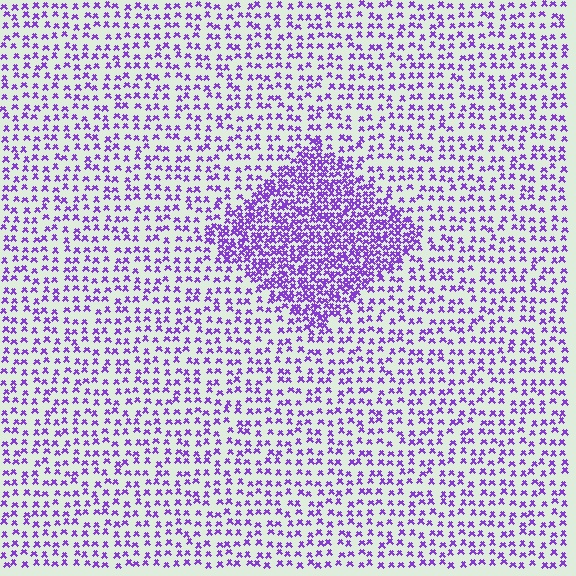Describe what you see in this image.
The image contains small purple elements arranged at two different densities. A diamond-shaped region is visible where the elements are more densely packed than the surrounding area.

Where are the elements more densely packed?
The elements are more densely packed inside the diamond boundary.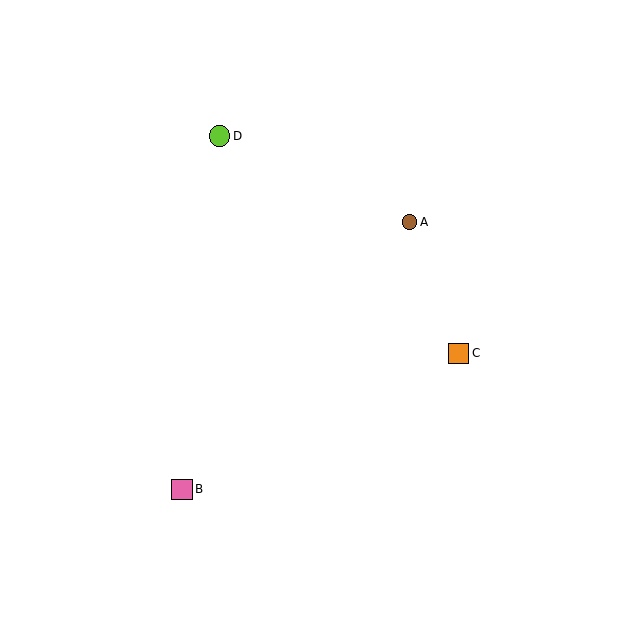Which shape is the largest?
The lime circle (labeled D) is the largest.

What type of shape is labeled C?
Shape C is an orange square.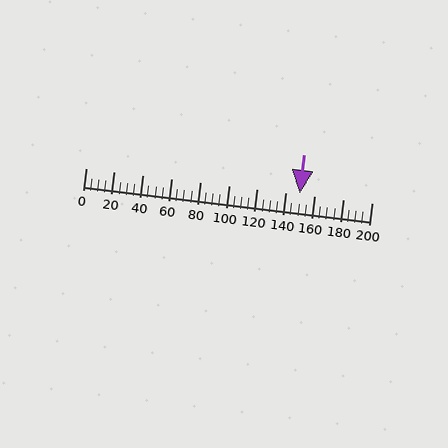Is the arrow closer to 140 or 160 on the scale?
The arrow is closer to 140.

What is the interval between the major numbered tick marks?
The major tick marks are spaced 20 units apart.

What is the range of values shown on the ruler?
The ruler shows values from 0 to 200.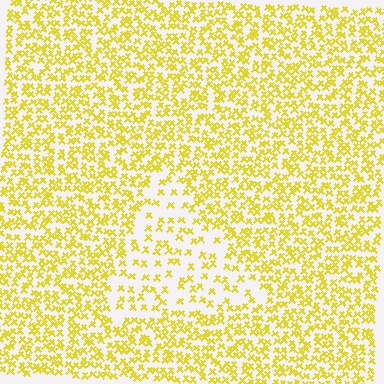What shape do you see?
I see a triangle.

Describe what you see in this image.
The image contains small yellow elements arranged at two different densities. A triangle-shaped region is visible where the elements are less densely packed than the surrounding area.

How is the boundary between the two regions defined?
The boundary is defined by a change in element density (approximately 2.2x ratio). All elements are the same color, size, and shape.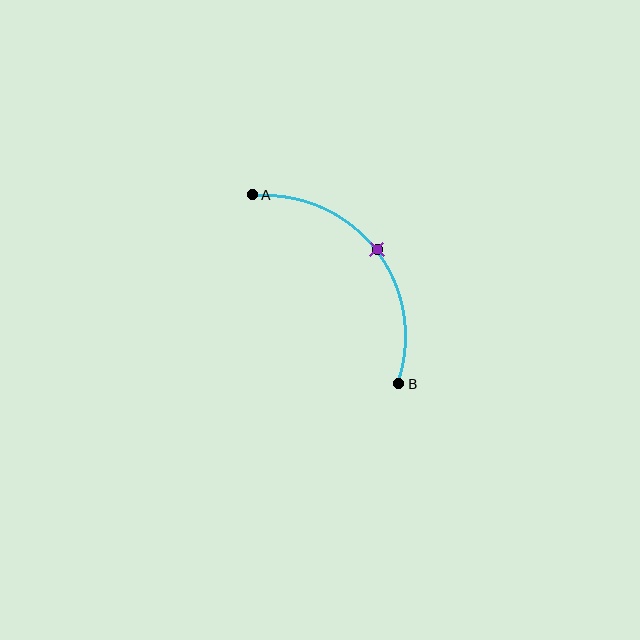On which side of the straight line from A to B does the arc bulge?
The arc bulges above and to the right of the straight line connecting A and B.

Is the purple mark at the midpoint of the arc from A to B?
Yes. The purple mark lies on the arc at equal arc-length from both A and B — it is the arc midpoint.